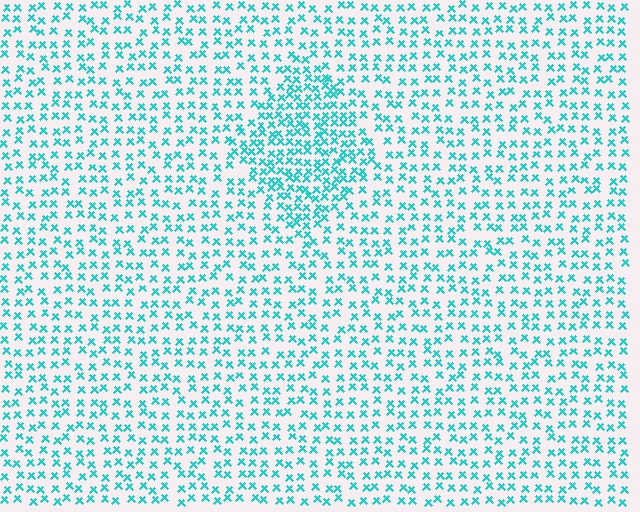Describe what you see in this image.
The image contains small cyan elements arranged at two different densities. A diamond-shaped region is visible where the elements are more densely packed than the surrounding area.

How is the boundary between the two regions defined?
The boundary is defined by a change in element density (approximately 1.8x ratio). All elements are the same color, size, and shape.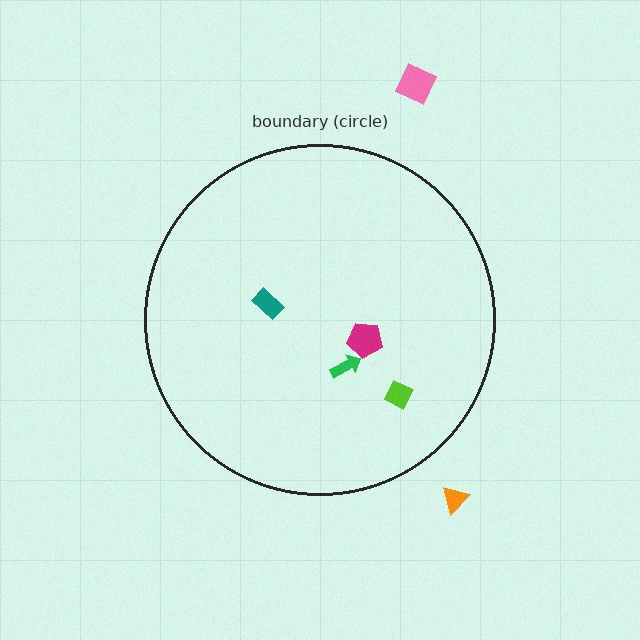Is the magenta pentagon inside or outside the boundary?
Inside.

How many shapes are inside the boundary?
4 inside, 2 outside.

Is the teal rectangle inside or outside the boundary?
Inside.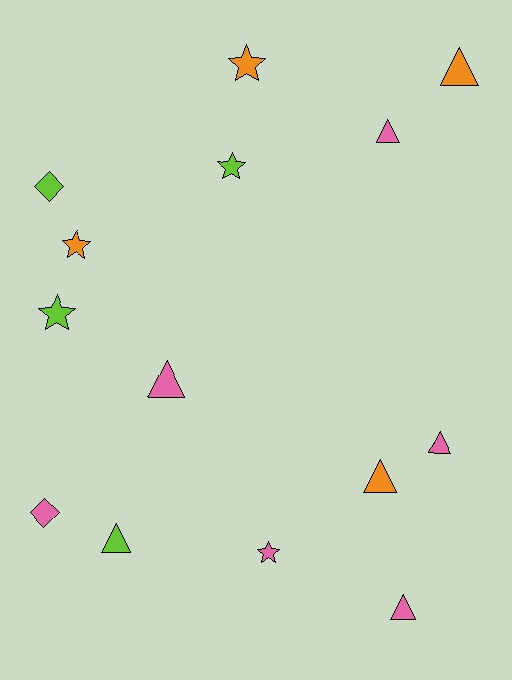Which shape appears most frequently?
Triangle, with 7 objects.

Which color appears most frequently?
Pink, with 6 objects.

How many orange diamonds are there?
There are no orange diamonds.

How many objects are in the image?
There are 14 objects.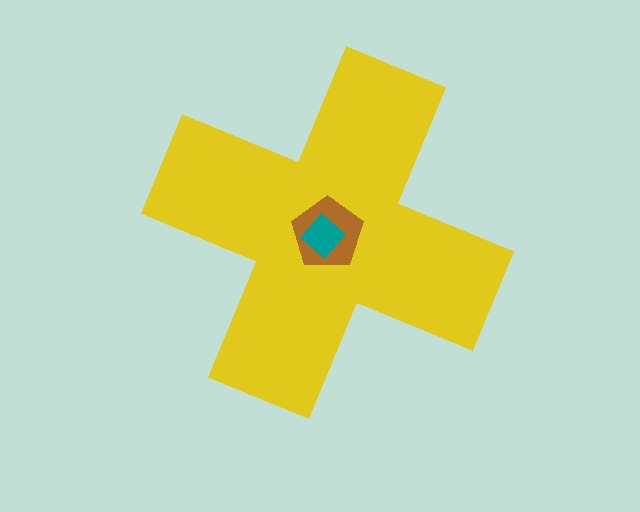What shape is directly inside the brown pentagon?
The teal diamond.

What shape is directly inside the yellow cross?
The brown pentagon.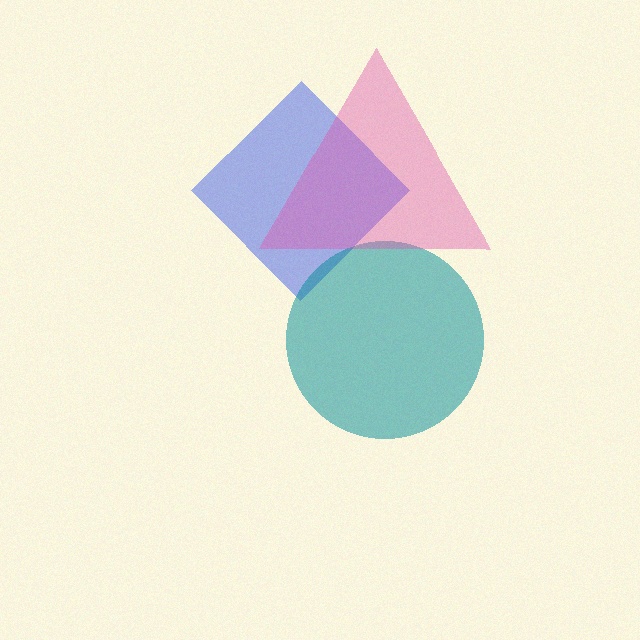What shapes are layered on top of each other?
The layered shapes are: a blue diamond, a teal circle, a pink triangle.